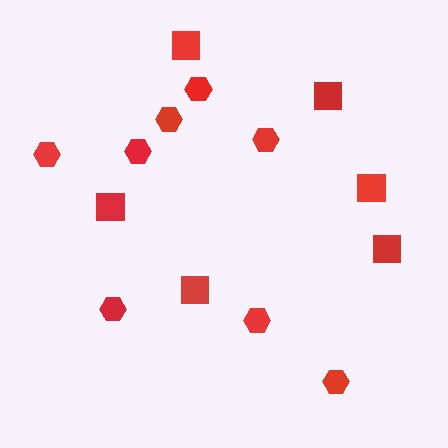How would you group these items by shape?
There are 2 groups: one group of hexagons (8) and one group of squares (6).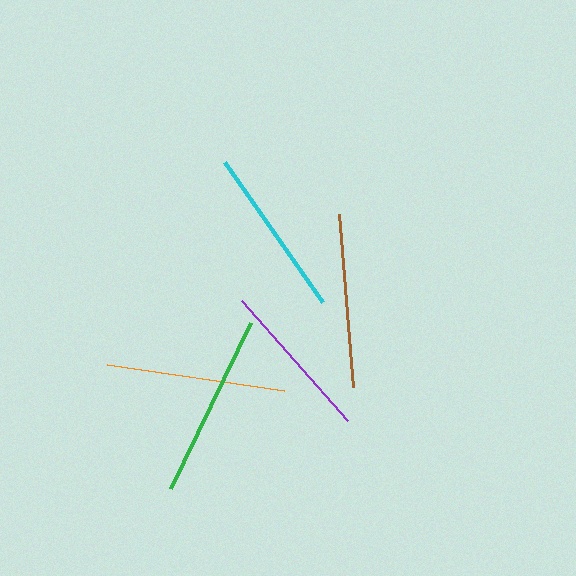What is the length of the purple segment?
The purple segment is approximately 161 pixels long.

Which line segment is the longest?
The green line is the longest at approximately 184 pixels.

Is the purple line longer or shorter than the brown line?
The brown line is longer than the purple line.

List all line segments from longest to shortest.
From longest to shortest: green, orange, brown, cyan, purple.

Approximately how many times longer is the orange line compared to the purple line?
The orange line is approximately 1.1 times the length of the purple line.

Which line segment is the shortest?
The purple line is the shortest at approximately 161 pixels.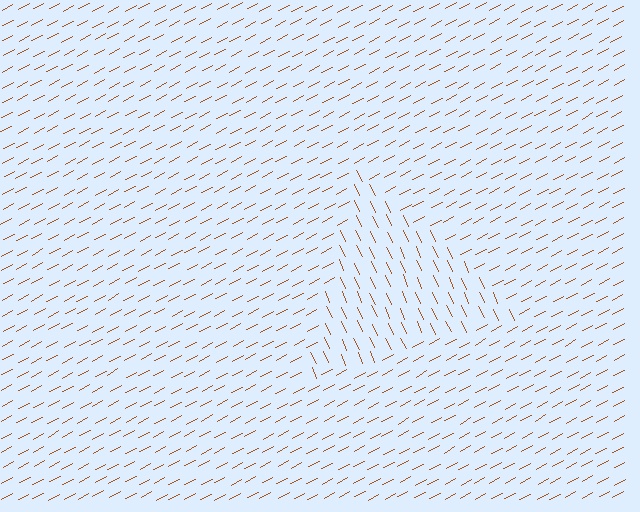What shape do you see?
I see a triangle.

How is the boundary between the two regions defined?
The boundary is defined purely by a change in line orientation (approximately 87 degrees difference). All lines are the same color and thickness.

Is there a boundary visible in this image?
Yes, there is a texture boundary formed by a change in line orientation.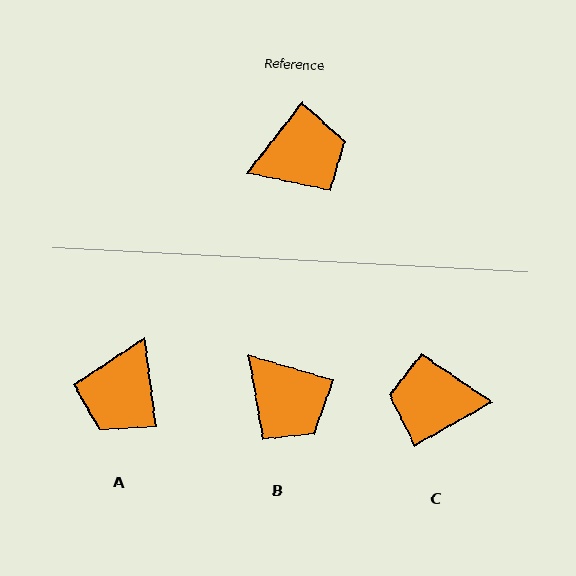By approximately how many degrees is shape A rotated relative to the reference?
Approximately 134 degrees clockwise.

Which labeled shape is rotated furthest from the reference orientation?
C, about 158 degrees away.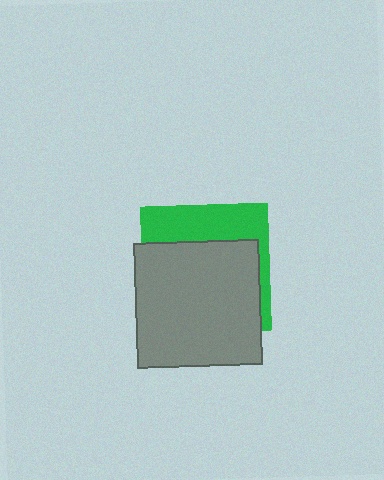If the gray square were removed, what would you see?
You would see the complete green square.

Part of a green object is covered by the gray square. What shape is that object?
It is a square.